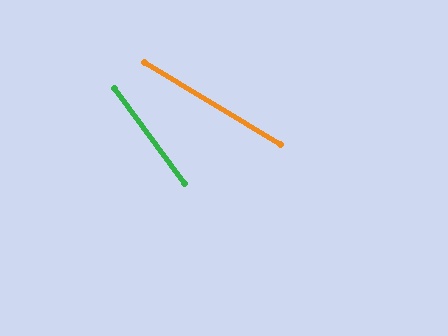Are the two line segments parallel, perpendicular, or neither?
Neither parallel nor perpendicular — they differ by about 22°.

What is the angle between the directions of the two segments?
Approximately 22 degrees.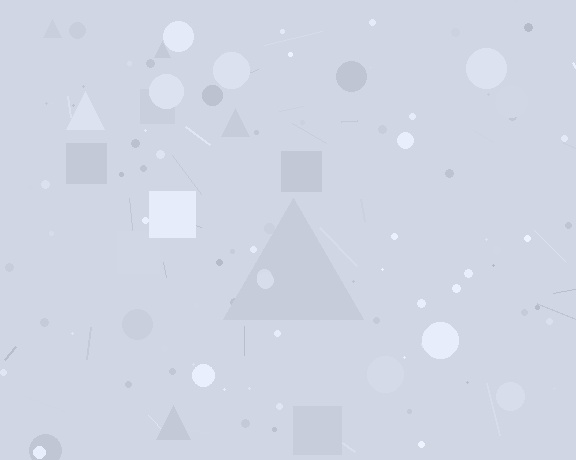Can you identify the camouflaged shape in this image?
The camouflaged shape is a triangle.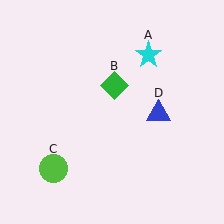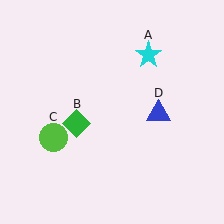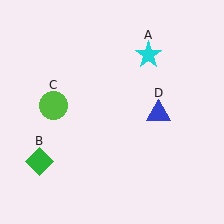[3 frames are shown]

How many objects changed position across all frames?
2 objects changed position: green diamond (object B), lime circle (object C).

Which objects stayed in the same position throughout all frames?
Cyan star (object A) and blue triangle (object D) remained stationary.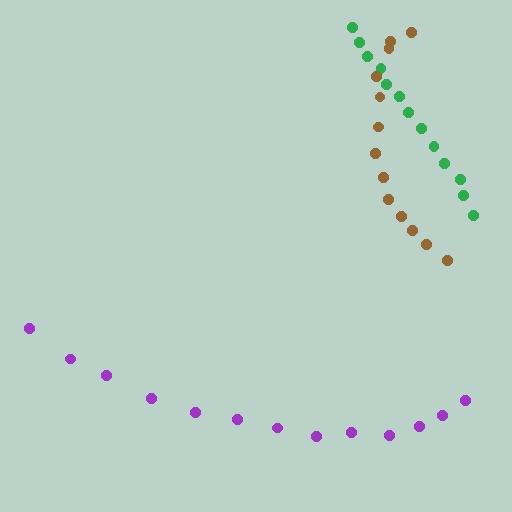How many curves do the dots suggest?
There are 3 distinct paths.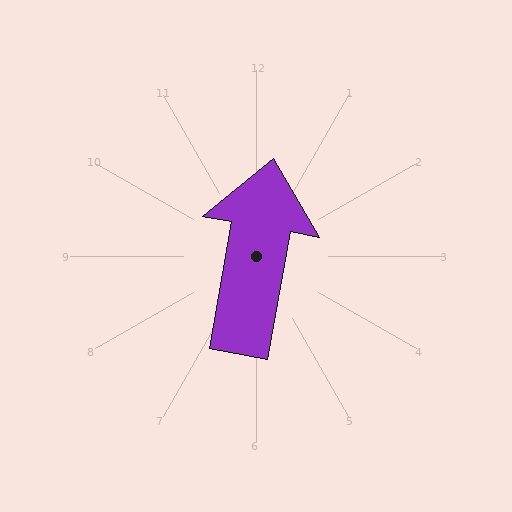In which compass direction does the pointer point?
North.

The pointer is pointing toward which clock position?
Roughly 12 o'clock.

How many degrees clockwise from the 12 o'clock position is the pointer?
Approximately 10 degrees.